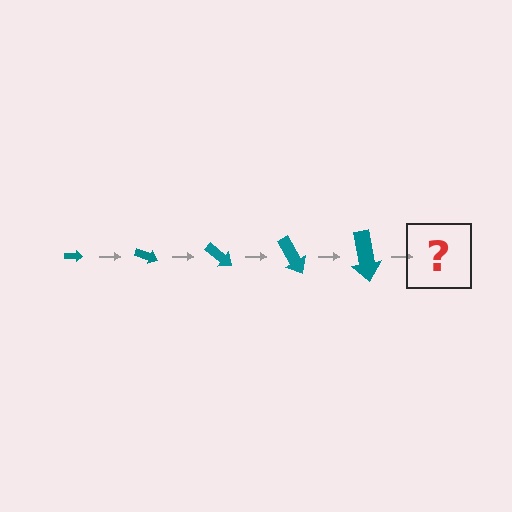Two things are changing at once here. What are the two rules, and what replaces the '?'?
The two rules are that the arrow grows larger each step and it rotates 20 degrees each step. The '?' should be an arrow, larger than the previous one and rotated 100 degrees from the start.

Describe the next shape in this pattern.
It should be an arrow, larger than the previous one and rotated 100 degrees from the start.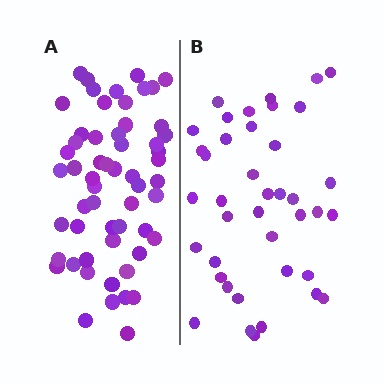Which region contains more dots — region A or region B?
Region A (the left region) has more dots.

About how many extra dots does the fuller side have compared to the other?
Region A has approximately 15 more dots than region B.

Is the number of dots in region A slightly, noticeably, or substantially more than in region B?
Region A has noticeably more, but not dramatically so. The ratio is roughly 1.4 to 1.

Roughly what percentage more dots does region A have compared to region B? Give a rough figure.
About 40% more.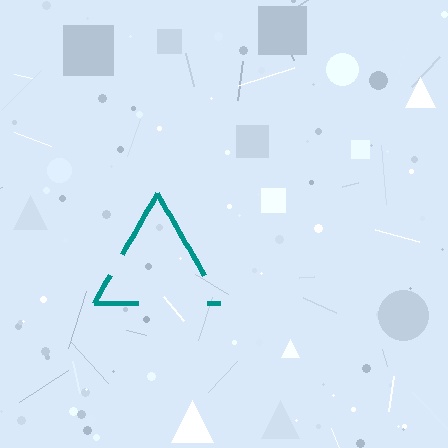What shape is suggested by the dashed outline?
The dashed outline suggests a triangle.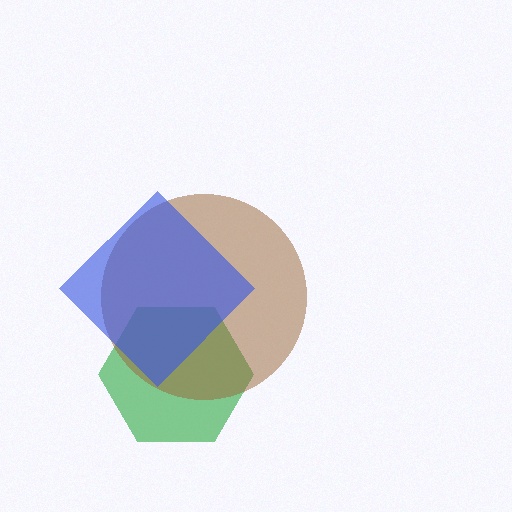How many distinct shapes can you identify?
There are 3 distinct shapes: a green hexagon, a brown circle, a blue diamond.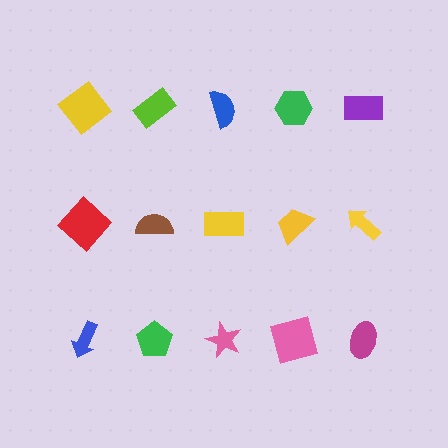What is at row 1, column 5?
A purple rectangle.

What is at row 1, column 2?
A lime rectangle.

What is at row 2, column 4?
A yellow trapezoid.